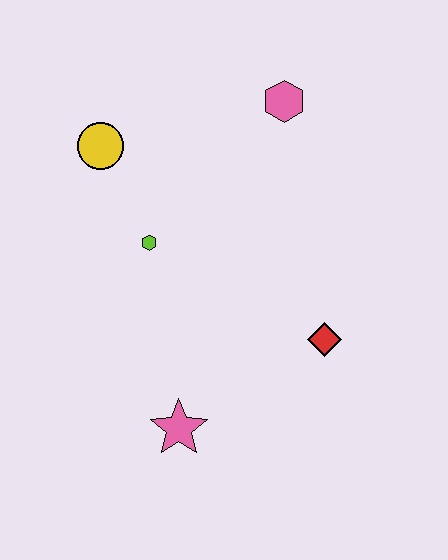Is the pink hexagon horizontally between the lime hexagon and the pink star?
No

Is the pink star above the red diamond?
No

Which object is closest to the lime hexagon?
The yellow circle is closest to the lime hexagon.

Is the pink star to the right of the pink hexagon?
No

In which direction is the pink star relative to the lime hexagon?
The pink star is below the lime hexagon.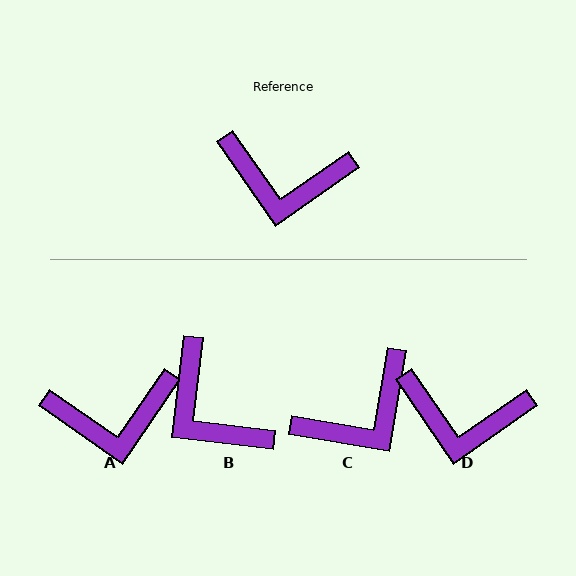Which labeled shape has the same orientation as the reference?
D.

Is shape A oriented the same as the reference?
No, it is off by about 21 degrees.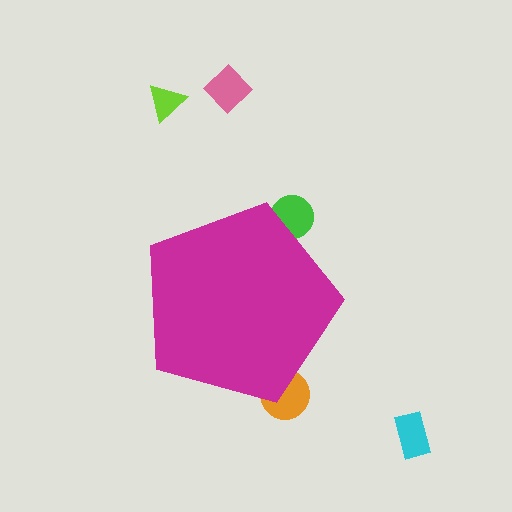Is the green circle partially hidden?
Yes, the green circle is partially hidden behind the magenta pentagon.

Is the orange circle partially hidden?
Yes, the orange circle is partially hidden behind the magenta pentagon.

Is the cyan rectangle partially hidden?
No, the cyan rectangle is fully visible.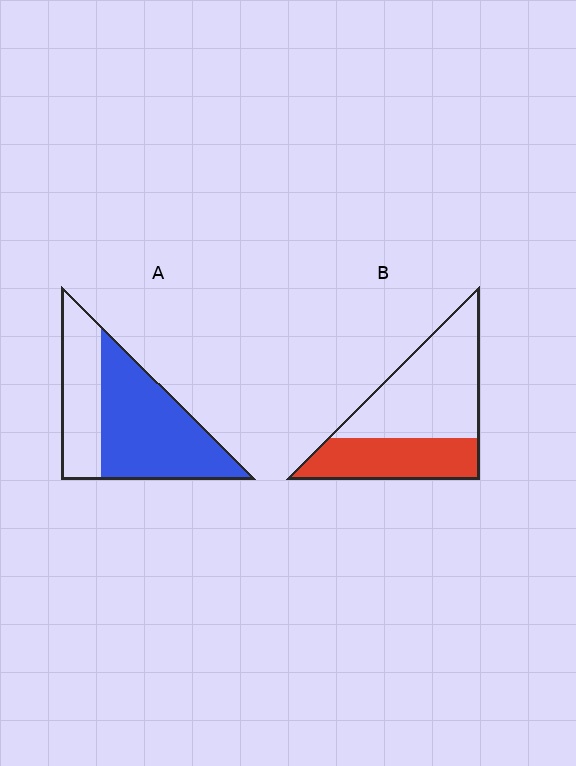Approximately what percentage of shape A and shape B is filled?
A is approximately 65% and B is approximately 40%.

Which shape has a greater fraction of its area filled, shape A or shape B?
Shape A.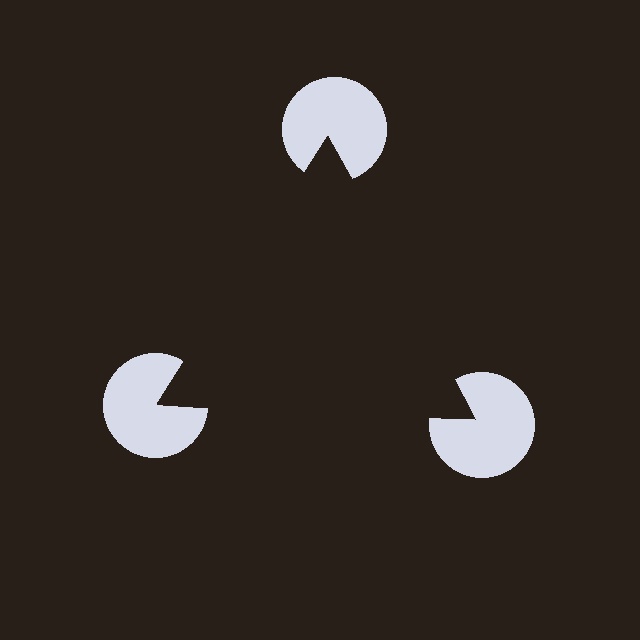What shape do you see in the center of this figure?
An illusory triangle — its edges are inferred from the aligned wedge cuts in the pac-man discs, not physically drawn.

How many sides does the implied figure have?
3 sides.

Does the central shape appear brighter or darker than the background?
It typically appears slightly darker than the background, even though no actual brightness change is drawn.